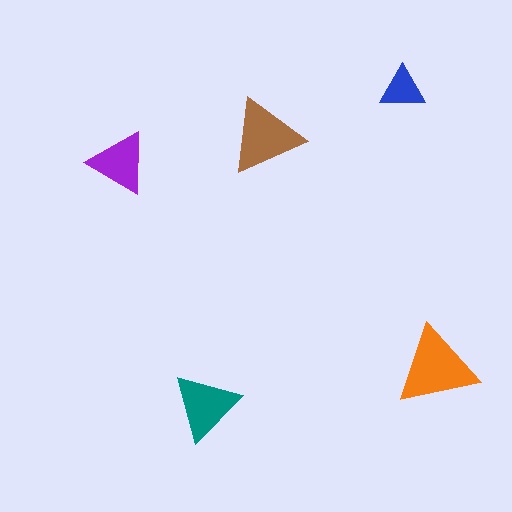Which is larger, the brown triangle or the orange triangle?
The orange one.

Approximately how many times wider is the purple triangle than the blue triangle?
About 1.5 times wider.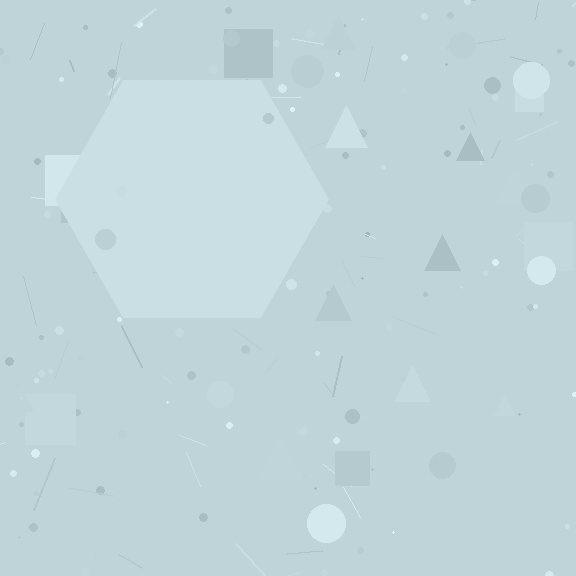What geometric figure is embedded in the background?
A hexagon is embedded in the background.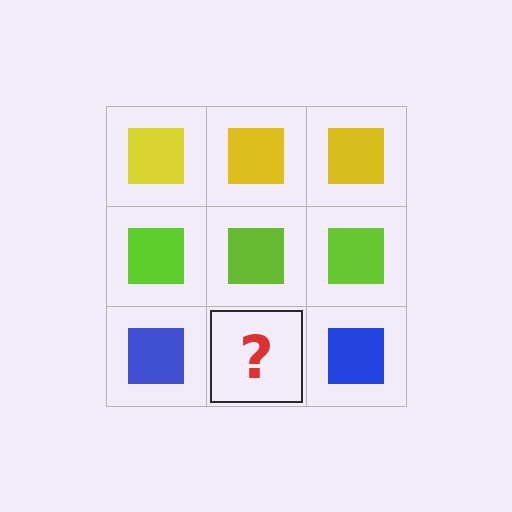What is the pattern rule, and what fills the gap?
The rule is that each row has a consistent color. The gap should be filled with a blue square.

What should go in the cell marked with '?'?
The missing cell should contain a blue square.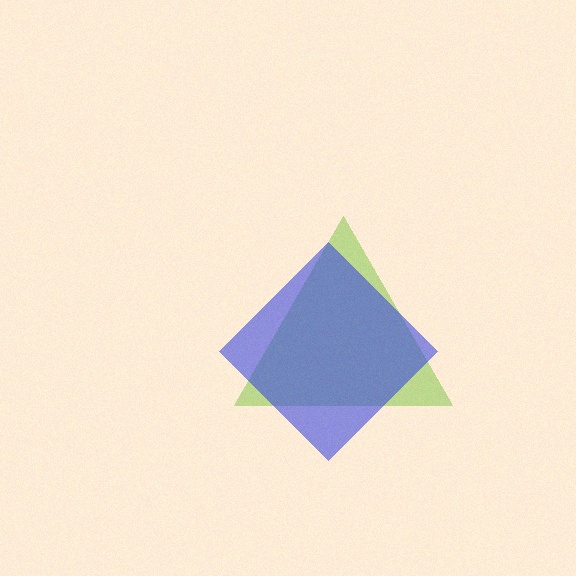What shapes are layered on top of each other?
The layered shapes are: a lime triangle, a blue diamond.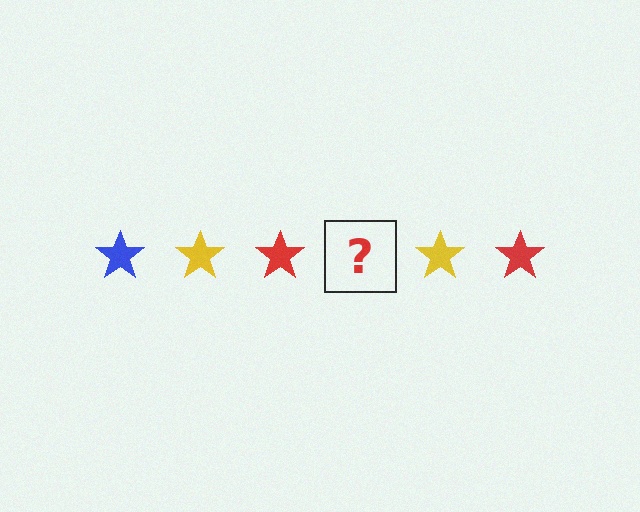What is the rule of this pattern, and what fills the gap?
The rule is that the pattern cycles through blue, yellow, red stars. The gap should be filled with a blue star.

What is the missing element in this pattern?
The missing element is a blue star.